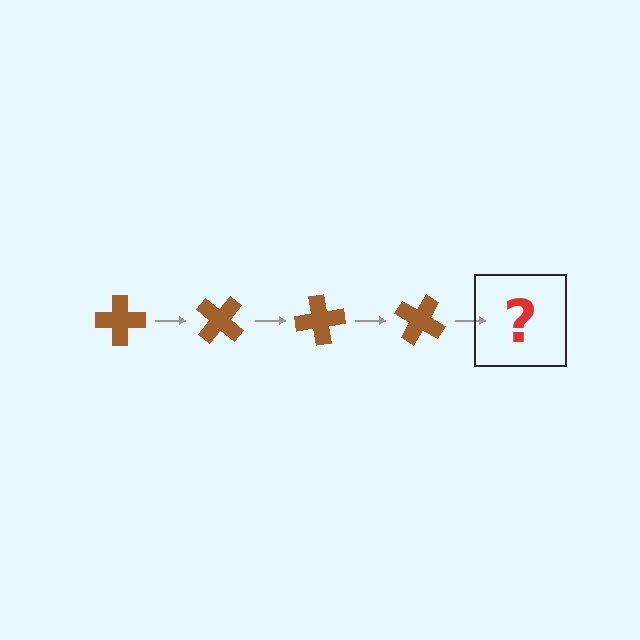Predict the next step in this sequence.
The next step is a brown cross rotated 160 degrees.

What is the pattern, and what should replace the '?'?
The pattern is that the cross rotates 40 degrees each step. The '?' should be a brown cross rotated 160 degrees.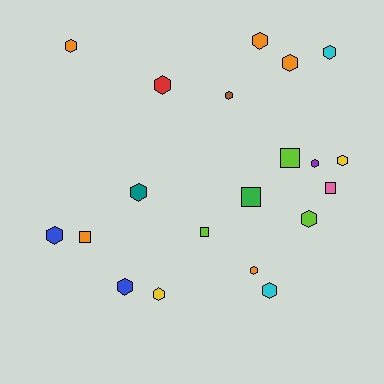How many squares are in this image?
There are 5 squares.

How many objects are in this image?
There are 20 objects.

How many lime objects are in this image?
There are 3 lime objects.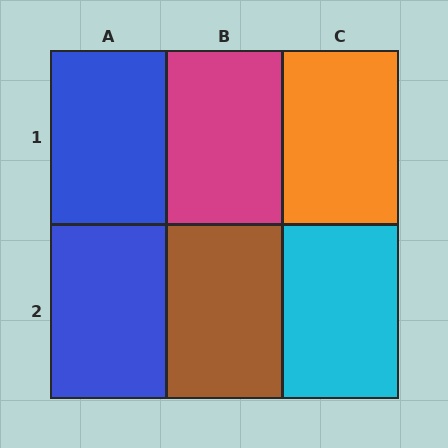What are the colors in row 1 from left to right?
Blue, magenta, orange.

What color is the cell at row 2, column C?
Cyan.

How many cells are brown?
1 cell is brown.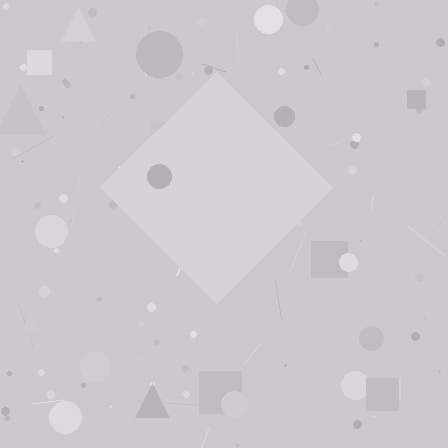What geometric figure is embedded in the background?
A diamond is embedded in the background.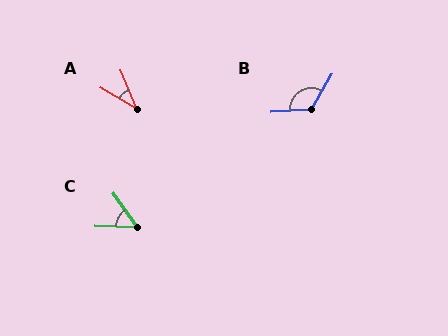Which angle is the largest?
B, at approximately 123 degrees.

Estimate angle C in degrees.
Approximately 52 degrees.